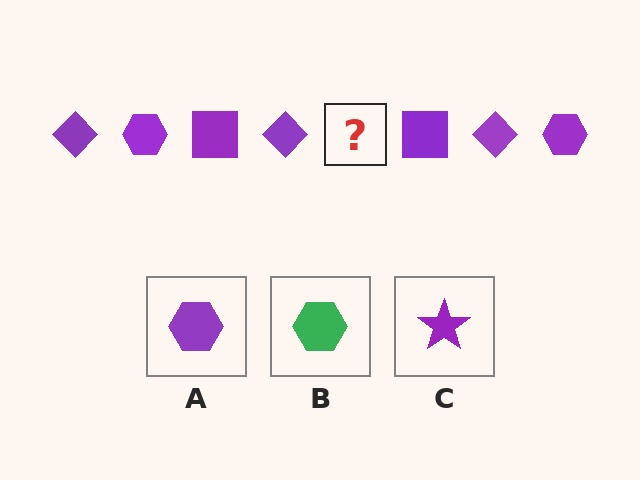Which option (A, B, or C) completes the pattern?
A.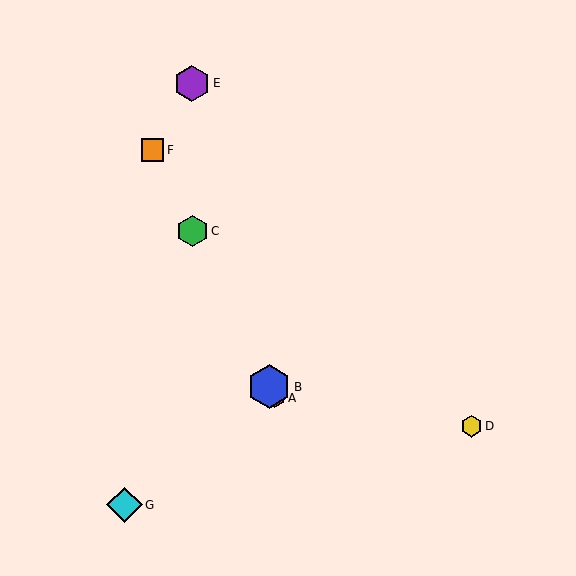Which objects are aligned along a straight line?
Objects A, B, C, F are aligned along a straight line.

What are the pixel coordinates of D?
Object D is at (471, 426).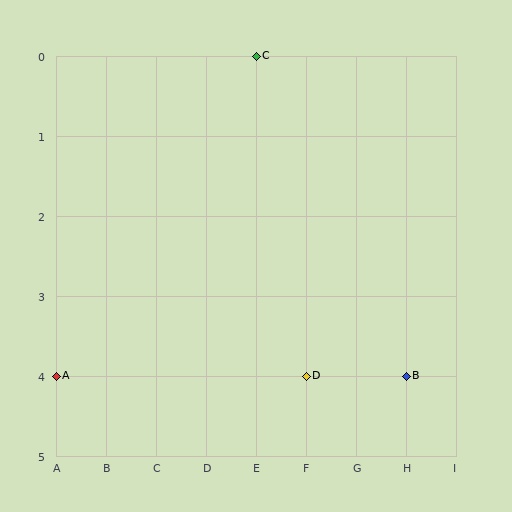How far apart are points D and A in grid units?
Points D and A are 5 columns apart.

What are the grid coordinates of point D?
Point D is at grid coordinates (F, 4).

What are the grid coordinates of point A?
Point A is at grid coordinates (A, 4).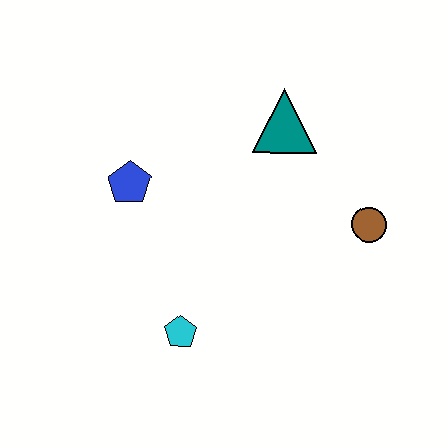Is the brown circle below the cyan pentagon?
No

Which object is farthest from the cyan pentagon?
The teal triangle is farthest from the cyan pentagon.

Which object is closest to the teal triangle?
The brown circle is closest to the teal triangle.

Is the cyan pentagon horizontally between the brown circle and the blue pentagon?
Yes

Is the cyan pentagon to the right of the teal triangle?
No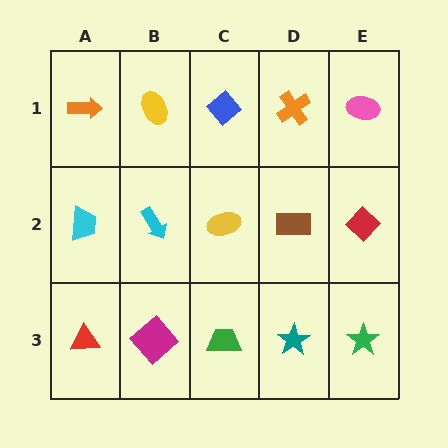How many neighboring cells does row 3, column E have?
2.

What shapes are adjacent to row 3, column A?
A cyan trapezoid (row 2, column A), a magenta diamond (row 3, column B).